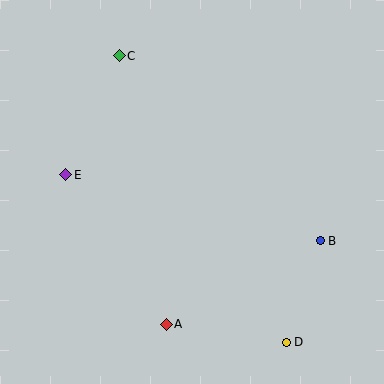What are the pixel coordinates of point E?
Point E is at (66, 175).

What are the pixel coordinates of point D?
Point D is at (286, 342).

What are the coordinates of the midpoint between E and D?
The midpoint between E and D is at (176, 259).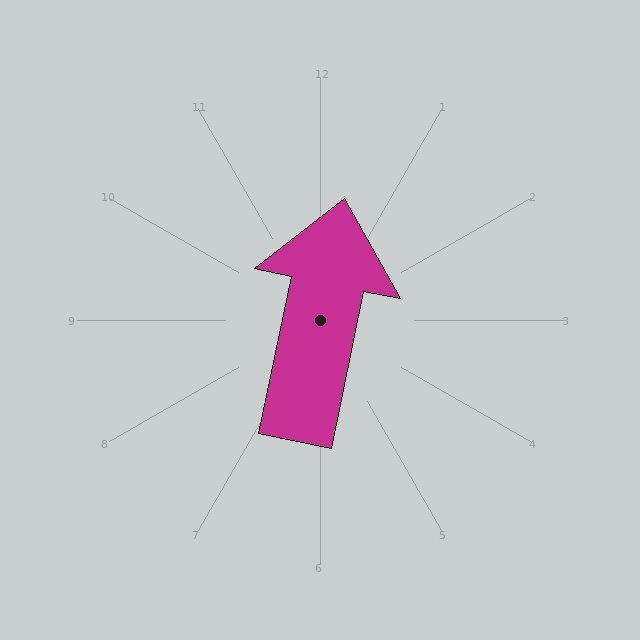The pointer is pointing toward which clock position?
Roughly 12 o'clock.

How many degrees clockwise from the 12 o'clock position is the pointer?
Approximately 12 degrees.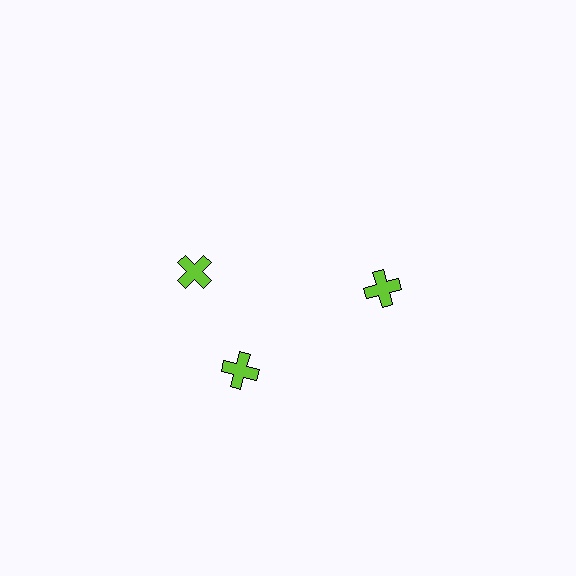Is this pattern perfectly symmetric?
No. The 3 lime crosses are arranged in a ring, but one element near the 11 o'clock position is rotated out of alignment along the ring, breaking the 3-fold rotational symmetry.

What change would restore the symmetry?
The symmetry would be restored by rotating it back into even spacing with its neighbors so that all 3 crosses sit at equal angles and equal distance from the center.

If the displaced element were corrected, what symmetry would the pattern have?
It would have 3-fold rotational symmetry — the pattern would map onto itself every 120 degrees.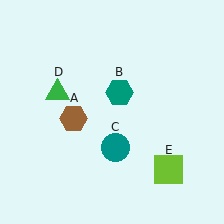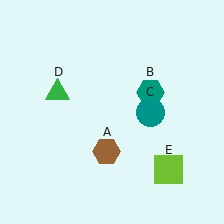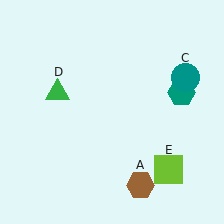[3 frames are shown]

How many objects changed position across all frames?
3 objects changed position: brown hexagon (object A), teal hexagon (object B), teal circle (object C).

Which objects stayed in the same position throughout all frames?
Green triangle (object D) and lime square (object E) remained stationary.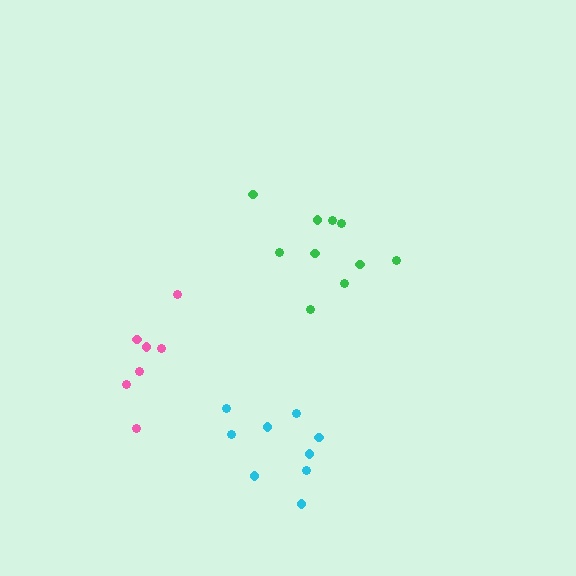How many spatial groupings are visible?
There are 3 spatial groupings.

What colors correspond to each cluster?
The clusters are colored: pink, green, cyan.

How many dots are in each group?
Group 1: 7 dots, Group 2: 10 dots, Group 3: 9 dots (26 total).